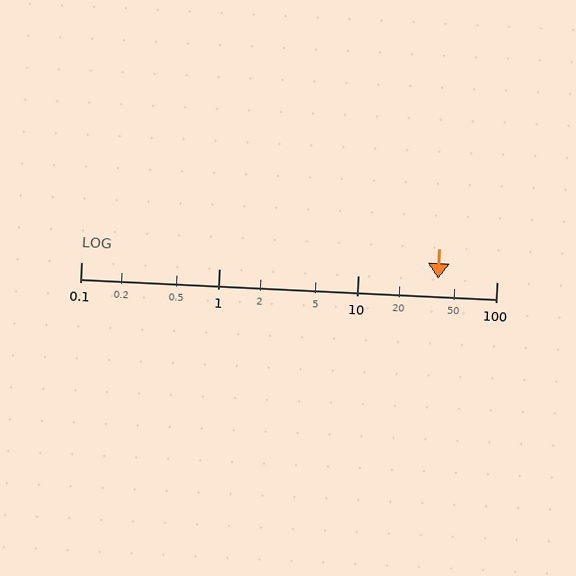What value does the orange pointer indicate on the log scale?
The pointer indicates approximately 38.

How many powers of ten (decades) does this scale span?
The scale spans 3 decades, from 0.1 to 100.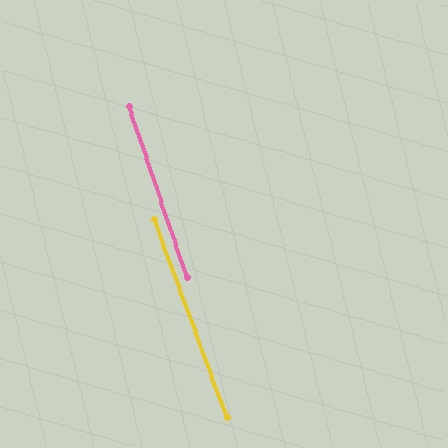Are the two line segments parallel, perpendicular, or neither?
Parallel — their directions differ by only 1.6°.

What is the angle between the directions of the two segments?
Approximately 2 degrees.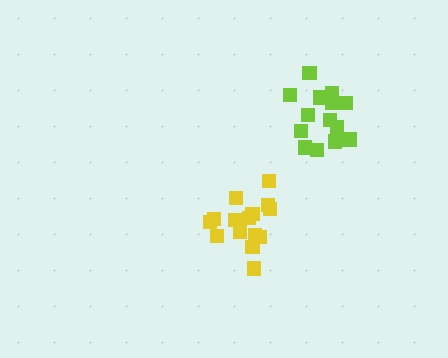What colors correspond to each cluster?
The clusters are colored: yellow, lime.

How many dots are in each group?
Group 1: 15 dots, Group 2: 14 dots (29 total).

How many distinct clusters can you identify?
There are 2 distinct clusters.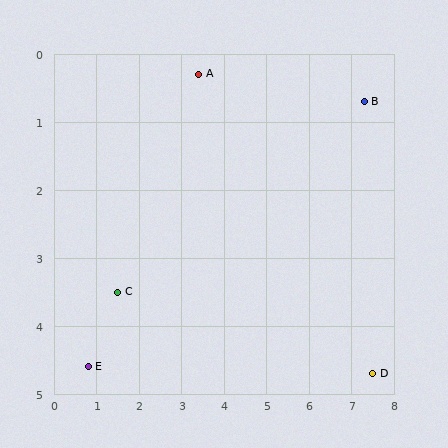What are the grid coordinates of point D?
Point D is at approximately (7.5, 4.7).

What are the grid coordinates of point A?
Point A is at approximately (3.4, 0.3).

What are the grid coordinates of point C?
Point C is at approximately (1.5, 3.5).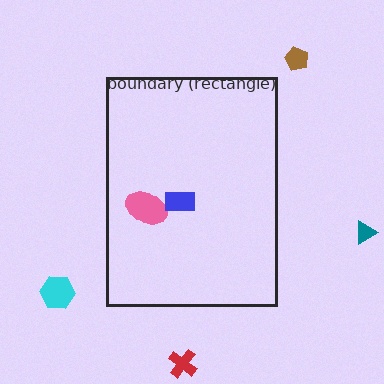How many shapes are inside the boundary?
2 inside, 4 outside.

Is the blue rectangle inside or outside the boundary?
Inside.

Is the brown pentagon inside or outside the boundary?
Outside.